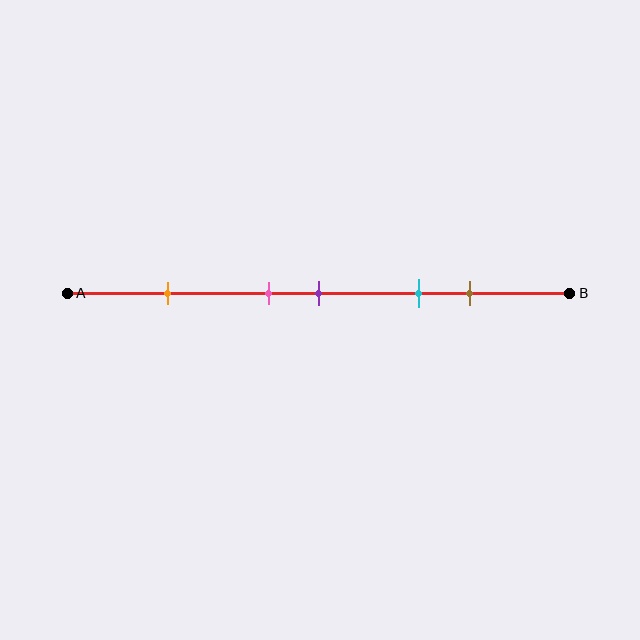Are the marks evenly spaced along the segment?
No, the marks are not evenly spaced.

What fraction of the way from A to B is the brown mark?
The brown mark is approximately 80% (0.8) of the way from A to B.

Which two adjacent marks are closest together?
The pink and purple marks are the closest adjacent pair.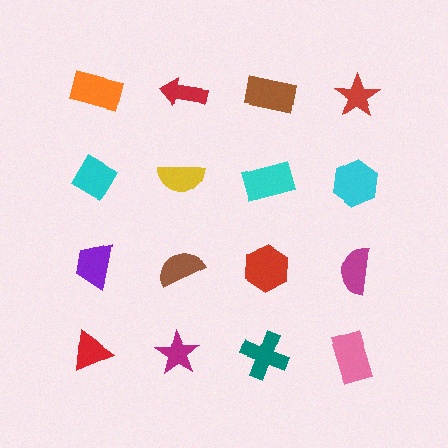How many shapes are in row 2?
4 shapes.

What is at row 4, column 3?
A teal cross.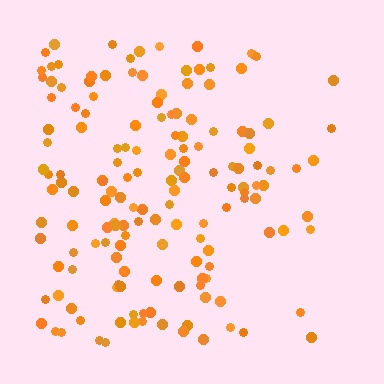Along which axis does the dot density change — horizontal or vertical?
Horizontal.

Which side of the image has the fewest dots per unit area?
The right.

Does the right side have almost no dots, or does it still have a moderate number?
Still a moderate number, just noticeably fewer than the left.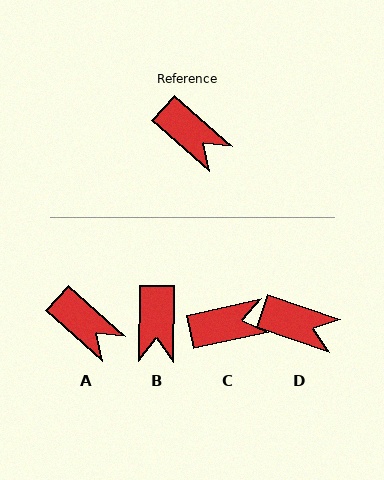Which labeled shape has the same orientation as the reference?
A.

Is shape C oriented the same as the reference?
No, it is off by about 54 degrees.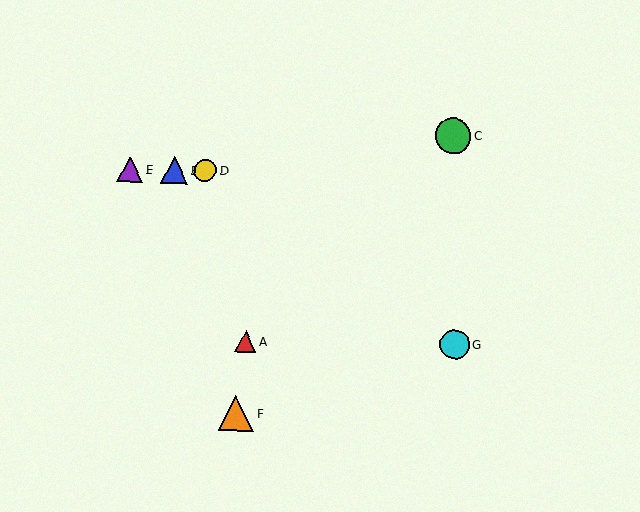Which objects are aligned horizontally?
Objects B, D, E are aligned horizontally.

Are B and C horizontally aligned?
No, B is at y≈170 and C is at y≈136.